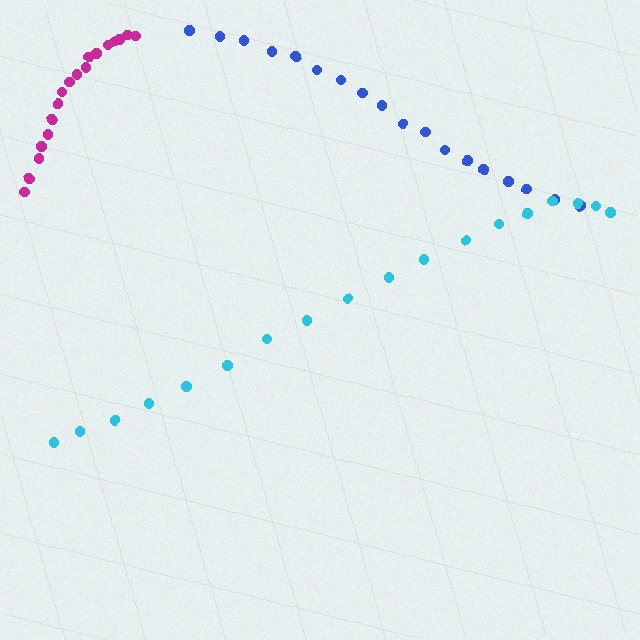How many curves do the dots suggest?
There are 3 distinct paths.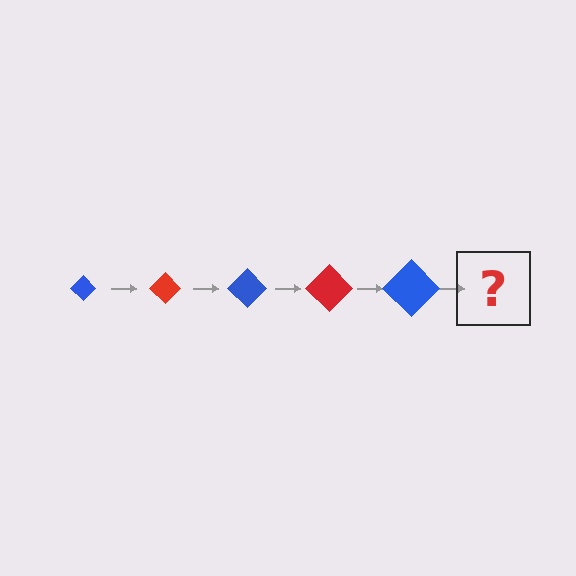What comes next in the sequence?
The next element should be a red diamond, larger than the previous one.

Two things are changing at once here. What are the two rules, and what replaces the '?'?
The two rules are that the diamond grows larger each step and the color cycles through blue and red. The '?' should be a red diamond, larger than the previous one.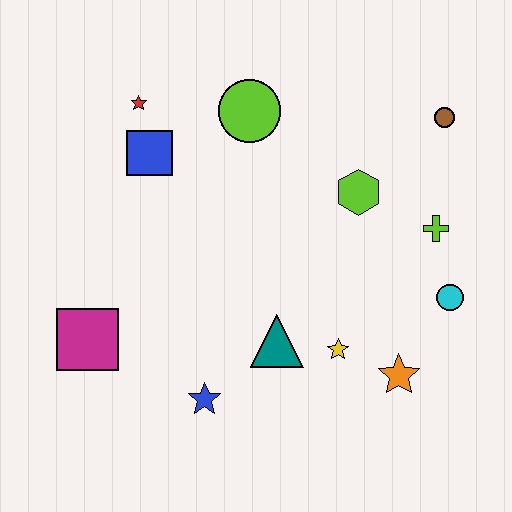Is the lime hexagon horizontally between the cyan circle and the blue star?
Yes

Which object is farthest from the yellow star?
The red star is farthest from the yellow star.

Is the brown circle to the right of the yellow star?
Yes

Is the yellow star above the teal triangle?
No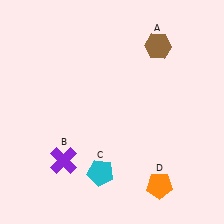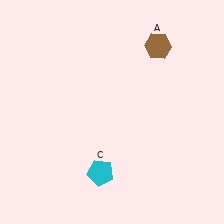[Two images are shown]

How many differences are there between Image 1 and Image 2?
There are 2 differences between the two images.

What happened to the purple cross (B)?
The purple cross (B) was removed in Image 2. It was in the bottom-left area of Image 1.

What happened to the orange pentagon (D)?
The orange pentagon (D) was removed in Image 2. It was in the bottom-right area of Image 1.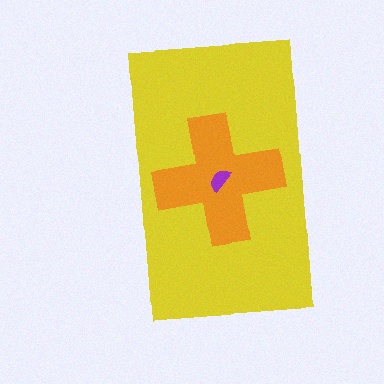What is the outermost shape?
The yellow rectangle.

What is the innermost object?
The purple semicircle.